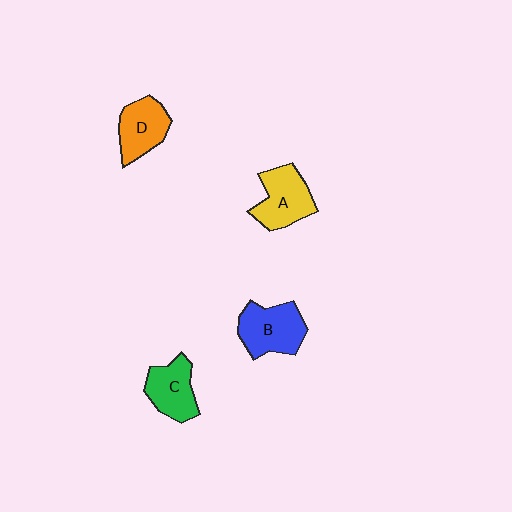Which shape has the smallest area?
Shape D (orange).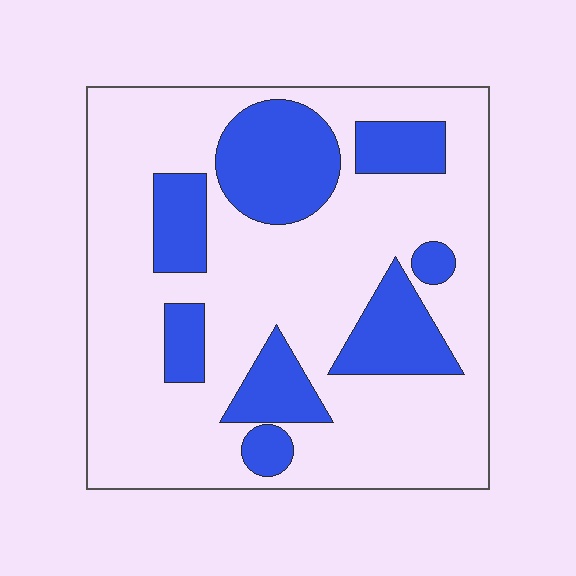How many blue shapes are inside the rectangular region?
8.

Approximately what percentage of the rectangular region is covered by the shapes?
Approximately 25%.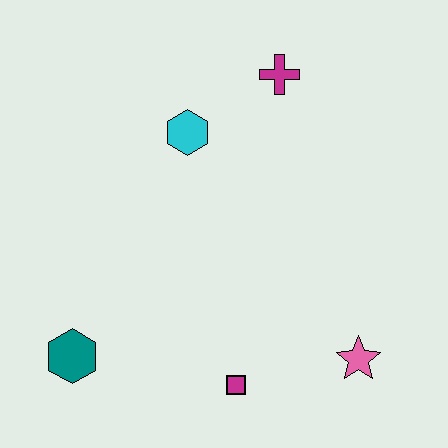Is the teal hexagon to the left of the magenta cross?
Yes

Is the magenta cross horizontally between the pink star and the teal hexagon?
Yes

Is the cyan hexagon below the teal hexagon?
No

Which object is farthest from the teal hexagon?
The magenta cross is farthest from the teal hexagon.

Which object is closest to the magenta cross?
The cyan hexagon is closest to the magenta cross.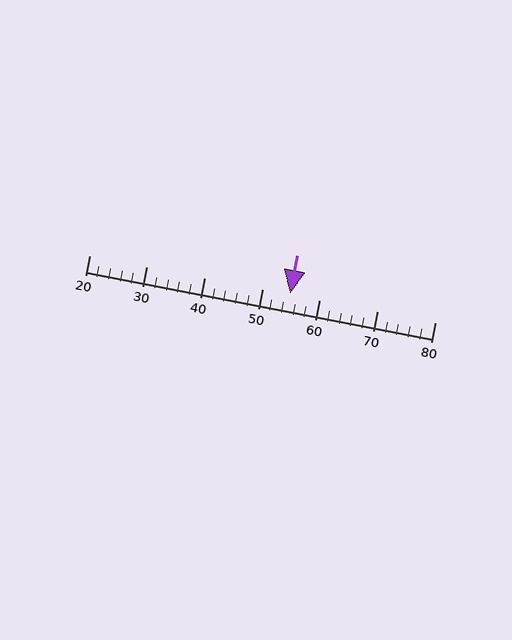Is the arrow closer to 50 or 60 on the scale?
The arrow is closer to 50.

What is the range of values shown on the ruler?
The ruler shows values from 20 to 80.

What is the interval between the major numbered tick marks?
The major tick marks are spaced 10 units apart.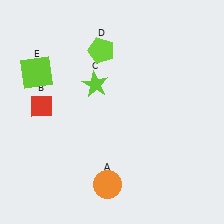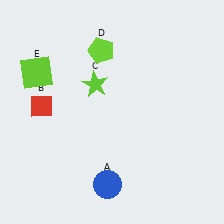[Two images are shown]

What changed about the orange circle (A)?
In Image 1, A is orange. In Image 2, it changed to blue.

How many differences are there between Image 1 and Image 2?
There is 1 difference between the two images.